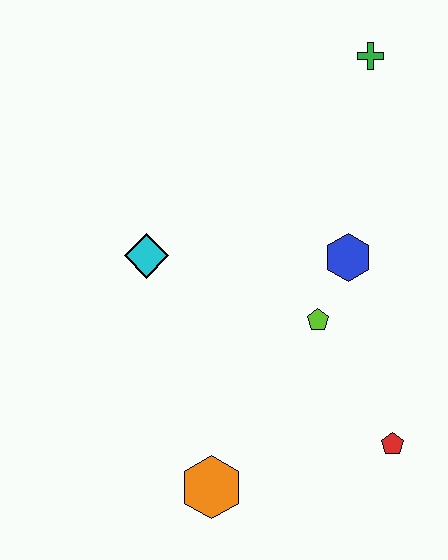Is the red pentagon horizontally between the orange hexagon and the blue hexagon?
No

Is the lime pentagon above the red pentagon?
Yes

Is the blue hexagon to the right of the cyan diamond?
Yes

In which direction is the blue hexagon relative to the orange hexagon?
The blue hexagon is above the orange hexagon.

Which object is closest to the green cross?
The blue hexagon is closest to the green cross.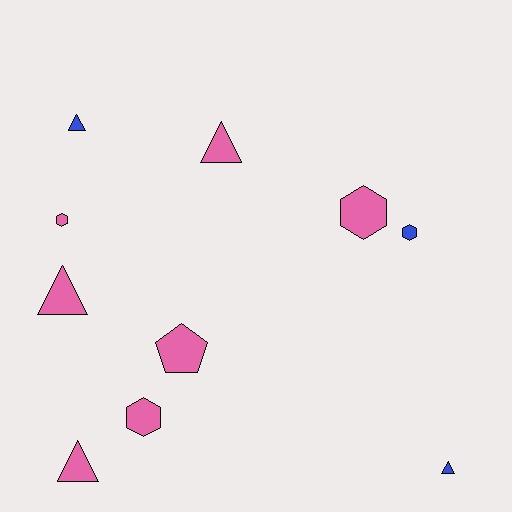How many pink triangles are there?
There are 3 pink triangles.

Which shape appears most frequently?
Triangle, with 5 objects.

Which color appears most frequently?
Pink, with 7 objects.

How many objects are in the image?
There are 10 objects.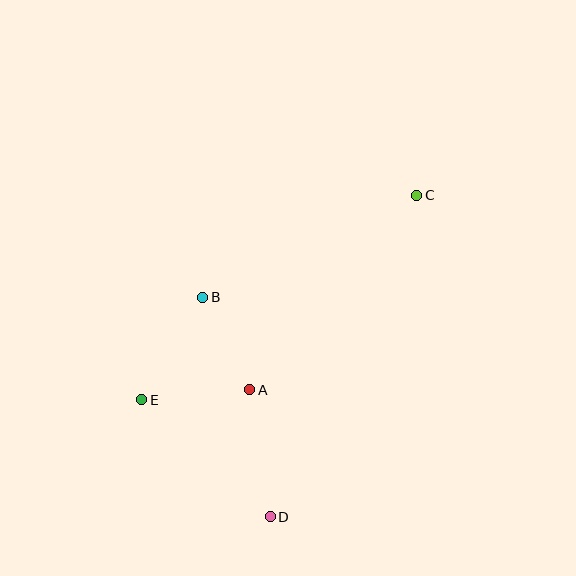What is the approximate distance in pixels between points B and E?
The distance between B and E is approximately 119 pixels.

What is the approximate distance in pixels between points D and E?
The distance between D and E is approximately 174 pixels.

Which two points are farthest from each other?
Points C and D are farthest from each other.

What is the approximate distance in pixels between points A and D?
The distance between A and D is approximately 129 pixels.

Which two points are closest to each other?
Points A and B are closest to each other.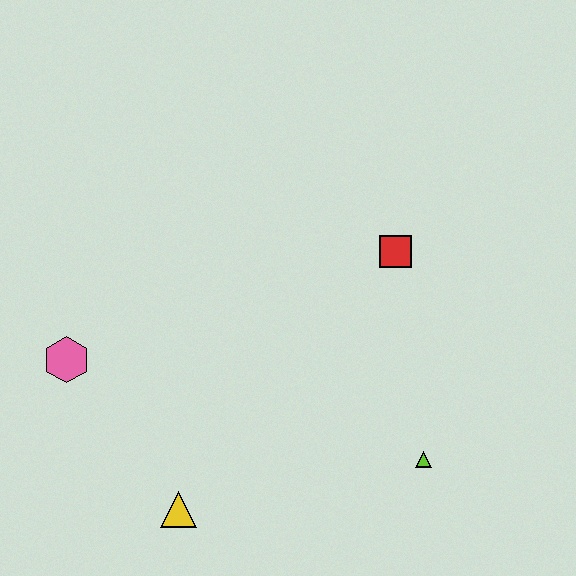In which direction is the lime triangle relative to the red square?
The lime triangle is below the red square.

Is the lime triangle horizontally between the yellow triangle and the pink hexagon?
No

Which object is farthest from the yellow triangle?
The red square is farthest from the yellow triangle.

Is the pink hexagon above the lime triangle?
Yes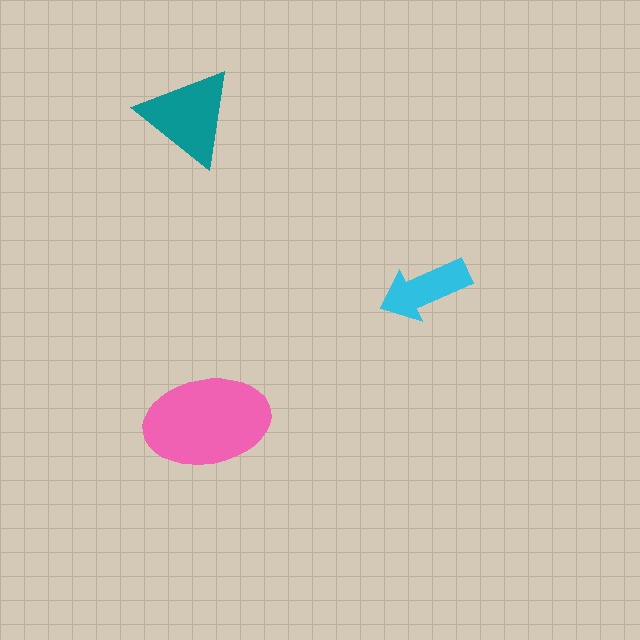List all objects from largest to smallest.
The pink ellipse, the teal triangle, the cyan arrow.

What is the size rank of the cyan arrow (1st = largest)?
3rd.